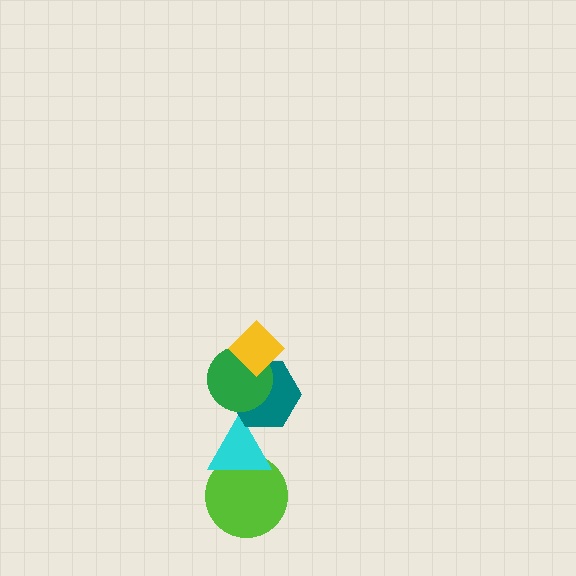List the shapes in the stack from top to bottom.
From top to bottom: the yellow diamond, the green circle, the teal hexagon, the cyan triangle, the lime circle.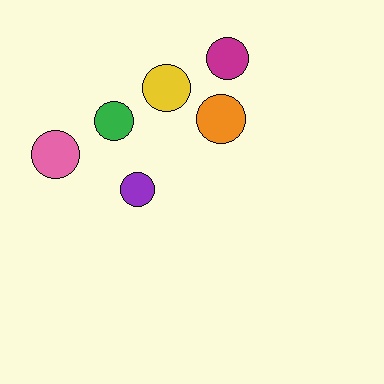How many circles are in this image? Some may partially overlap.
There are 6 circles.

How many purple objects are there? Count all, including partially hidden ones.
There is 1 purple object.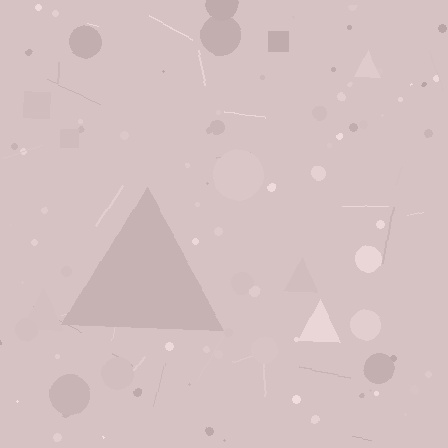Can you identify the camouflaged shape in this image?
The camouflaged shape is a triangle.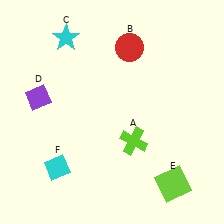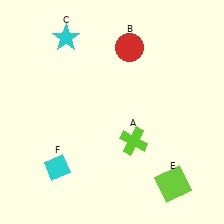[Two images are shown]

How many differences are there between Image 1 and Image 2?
There is 1 difference between the two images.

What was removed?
The purple diamond (D) was removed in Image 2.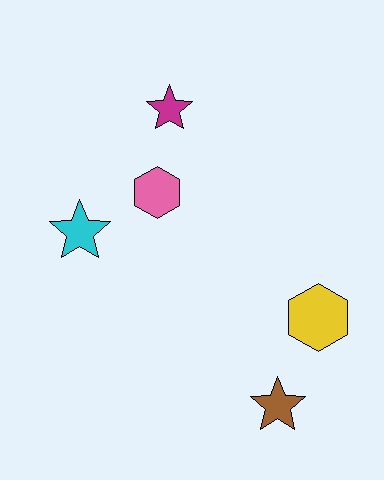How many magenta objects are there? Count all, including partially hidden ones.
There is 1 magenta object.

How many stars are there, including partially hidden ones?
There are 3 stars.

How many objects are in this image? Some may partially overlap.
There are 5 objects.